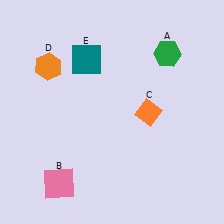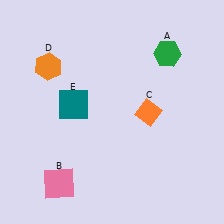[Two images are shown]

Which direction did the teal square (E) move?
The teal square (E) moved down.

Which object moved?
The teal square (E) moved down.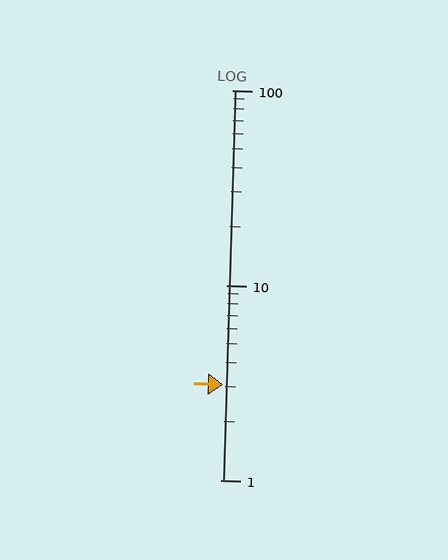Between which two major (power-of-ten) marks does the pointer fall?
The pointer is between 1 and 10.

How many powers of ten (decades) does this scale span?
The scale spans 2 decades, from 1 to 100.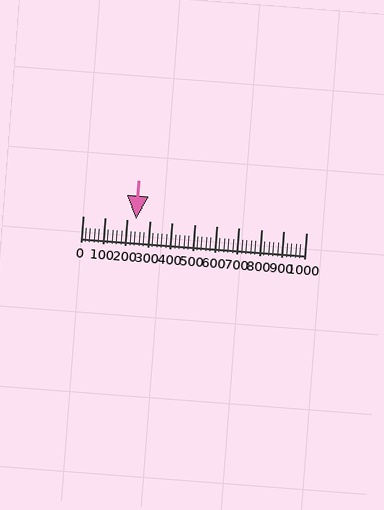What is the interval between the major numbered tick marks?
The major tick marks are spaced 100 units apart.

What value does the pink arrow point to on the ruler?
The pink arrow points to approximately 240.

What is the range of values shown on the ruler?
The ruler shows values from 0 to 1000.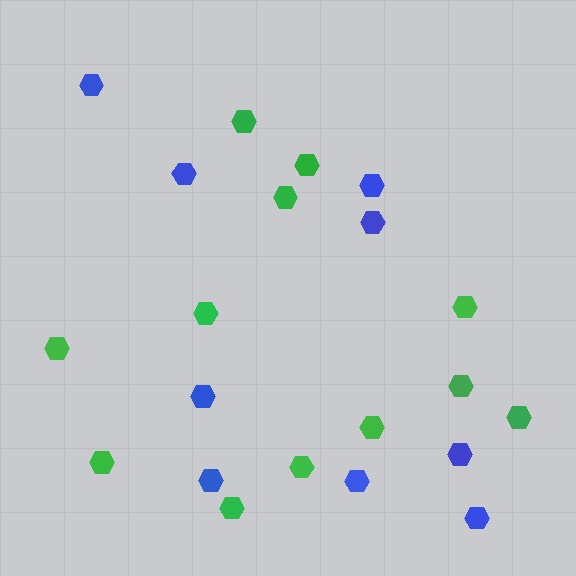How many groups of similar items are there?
There are 2 groups: one group of blue hexagons (9) and one group of green hexagons (12).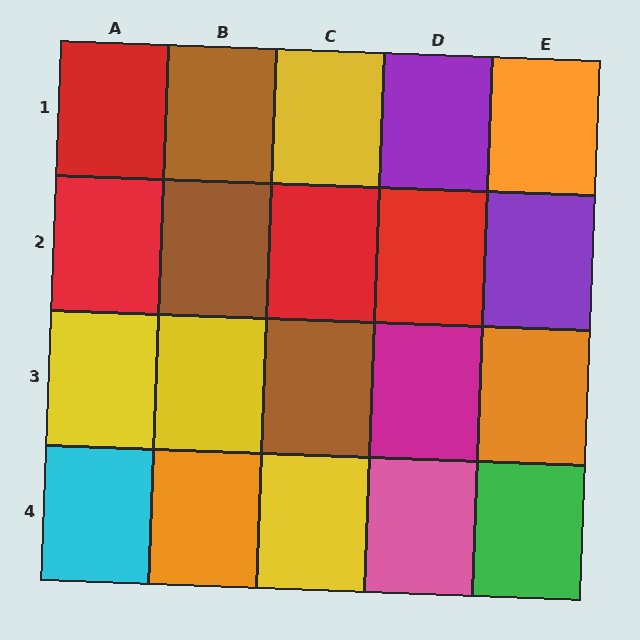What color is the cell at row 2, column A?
Red.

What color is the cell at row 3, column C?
Brown.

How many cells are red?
4 cells are red.